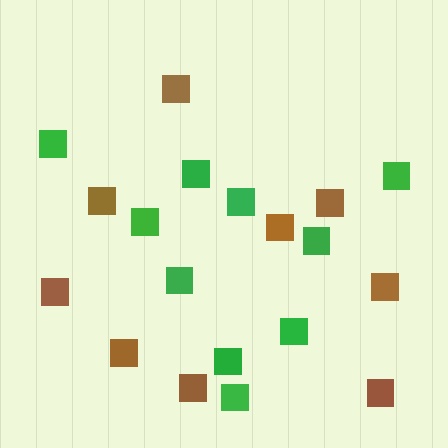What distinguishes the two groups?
There are 2 groups: one group of green squares (10) and one group of brown squares (9).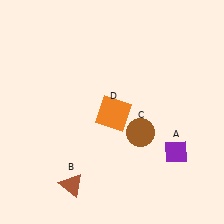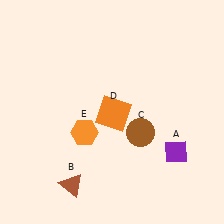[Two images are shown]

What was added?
An orange hexagon (E) was added in Image 2.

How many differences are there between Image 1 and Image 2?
There is 1 difference between the two images.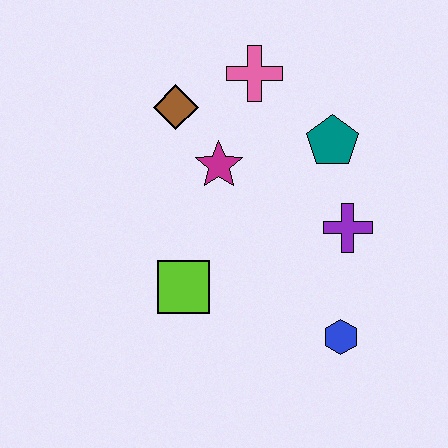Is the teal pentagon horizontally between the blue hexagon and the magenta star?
Yes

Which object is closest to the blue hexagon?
The purple cross is closest to the blue hexagon.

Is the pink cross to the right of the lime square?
Yes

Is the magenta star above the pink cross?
No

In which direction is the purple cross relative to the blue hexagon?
The purple cross is above the blue hexagon.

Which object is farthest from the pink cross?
The blue hexagon is farthest from the pink cross.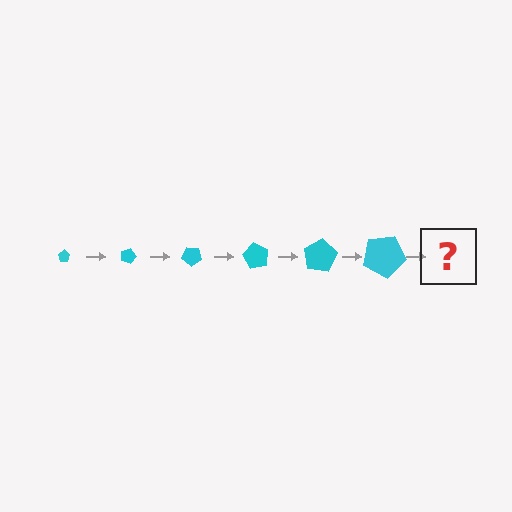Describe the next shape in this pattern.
It should be a pentagon, larger than the previous one and rotated 120 degrees from the start.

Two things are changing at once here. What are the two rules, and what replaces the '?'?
The two rules are that the pentagon grows larger each step and it rotates 20 degrees each step. The '?' should be a pentagon, larger than the previous one and rotated 120 degrees from the start.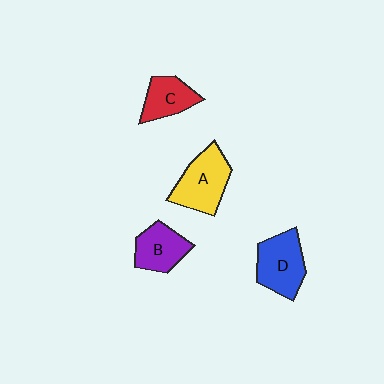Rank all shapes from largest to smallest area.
From largest to smallest: A (yellow), D (blue), B (purple), C (red).